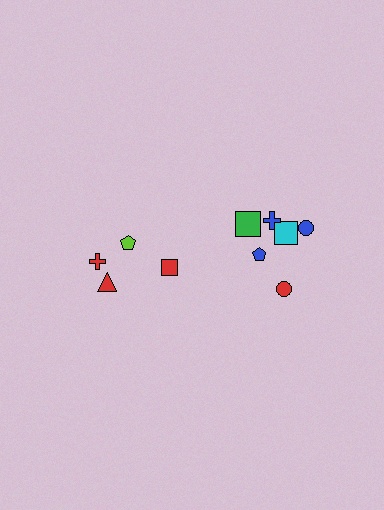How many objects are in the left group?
There are 4 objects.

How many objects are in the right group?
There are 6 objects.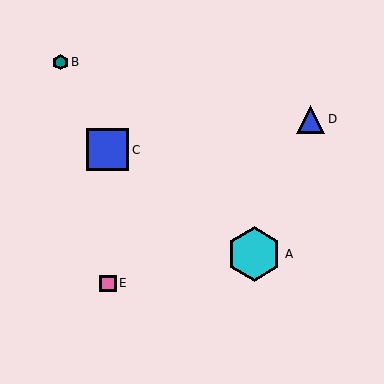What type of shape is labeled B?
Shape B is a teal hexagon.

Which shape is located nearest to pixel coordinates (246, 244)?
The cyan hexagon (labeled A) at (254, 254) is nearest to that location.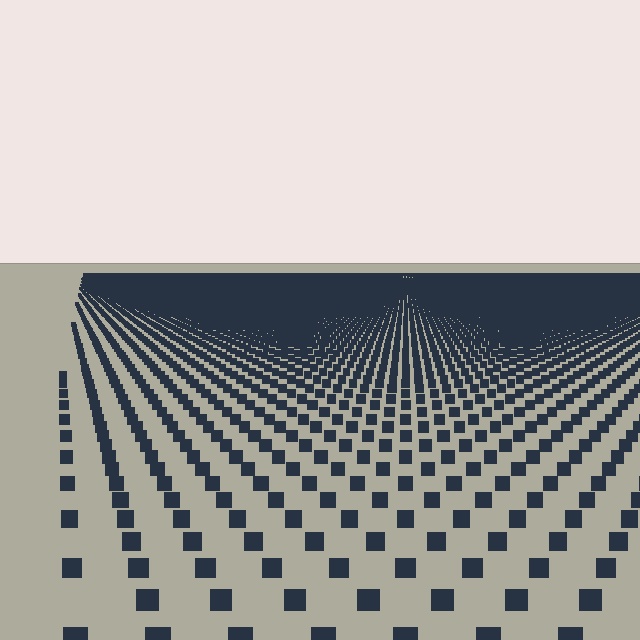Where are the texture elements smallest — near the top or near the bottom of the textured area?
Near the top.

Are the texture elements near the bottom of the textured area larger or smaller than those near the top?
Larger. Near the bottom, elements are closer to the viewer and appear at a bigger on-screen size.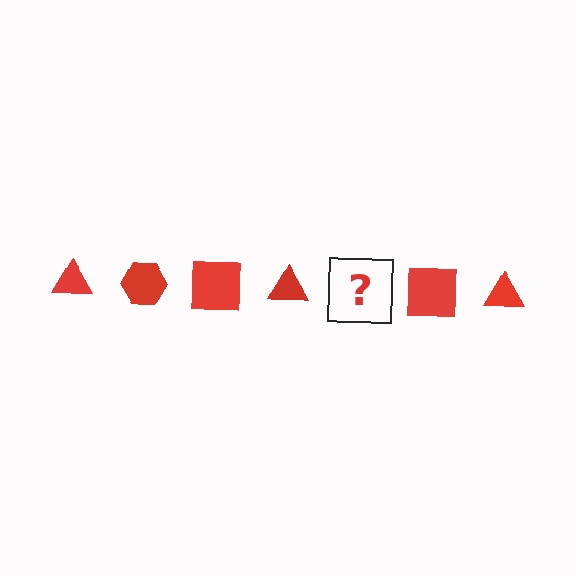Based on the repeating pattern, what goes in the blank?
The blank should be a red hexagon.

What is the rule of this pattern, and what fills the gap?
The rule is that the pattern cycles through triangle, hexagon, square shapes in red. The gap should be filled with a red hexagon.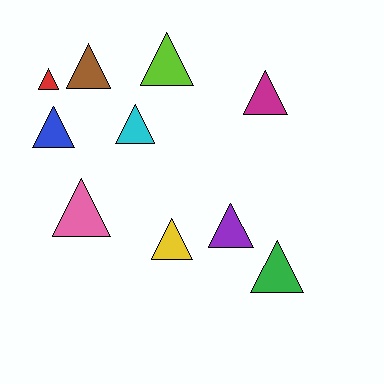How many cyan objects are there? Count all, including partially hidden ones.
There is 1 cyan object.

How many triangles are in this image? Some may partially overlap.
There are 10 triangles.